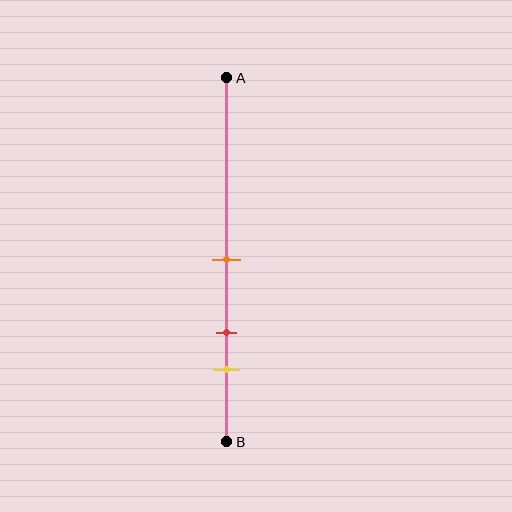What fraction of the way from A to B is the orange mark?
The orange mark is approximately 50% (0.5) of the way from A to B.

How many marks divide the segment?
There are 3 marks dividing the segment.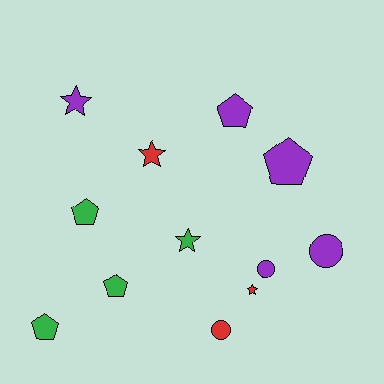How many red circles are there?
There is 1 red circle.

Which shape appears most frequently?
Pentagon, with 5 objects.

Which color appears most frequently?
Purple, with 5 objects.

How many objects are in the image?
There are 12 objects.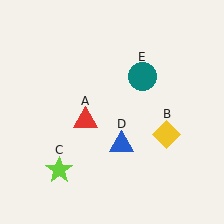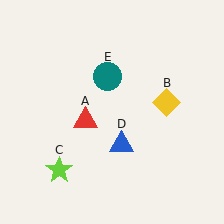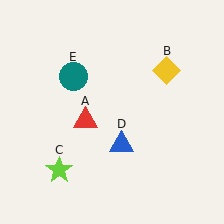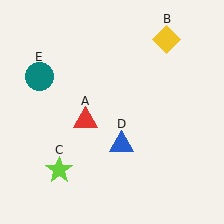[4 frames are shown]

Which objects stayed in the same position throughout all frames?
Red triangle (object A) and lime star (object C) and blue triangle (object D) remained stationary.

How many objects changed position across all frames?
2 objects changed position: yellow diamond (object B), teal circle (object E).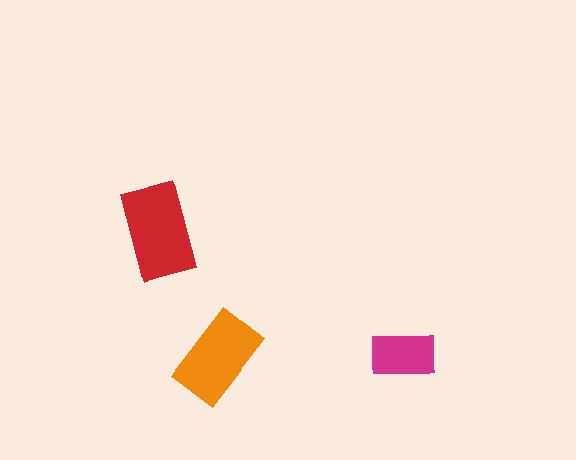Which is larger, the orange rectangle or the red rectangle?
The red one.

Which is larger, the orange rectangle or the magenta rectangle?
The orange one.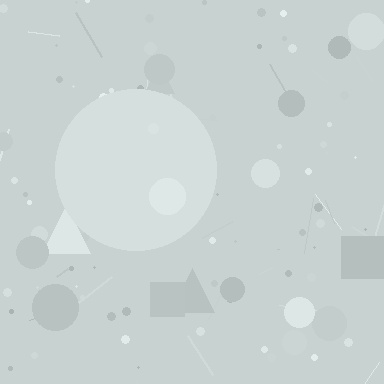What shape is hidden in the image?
A circle is hidden in the image.